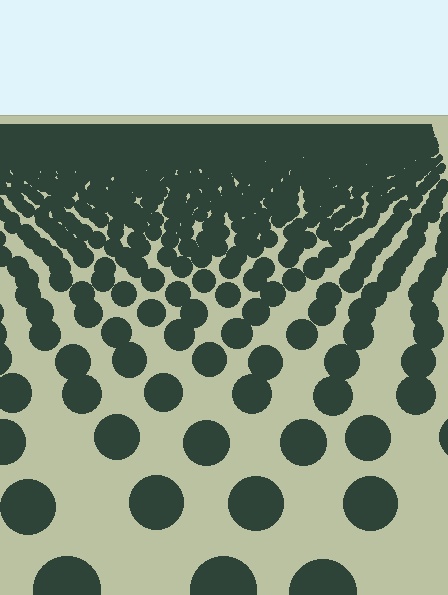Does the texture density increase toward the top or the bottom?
Density increases toward the top.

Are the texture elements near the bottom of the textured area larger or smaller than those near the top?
Larger. Near the bottom, elements are closer to the viewer and appear at a bigger on-screen size.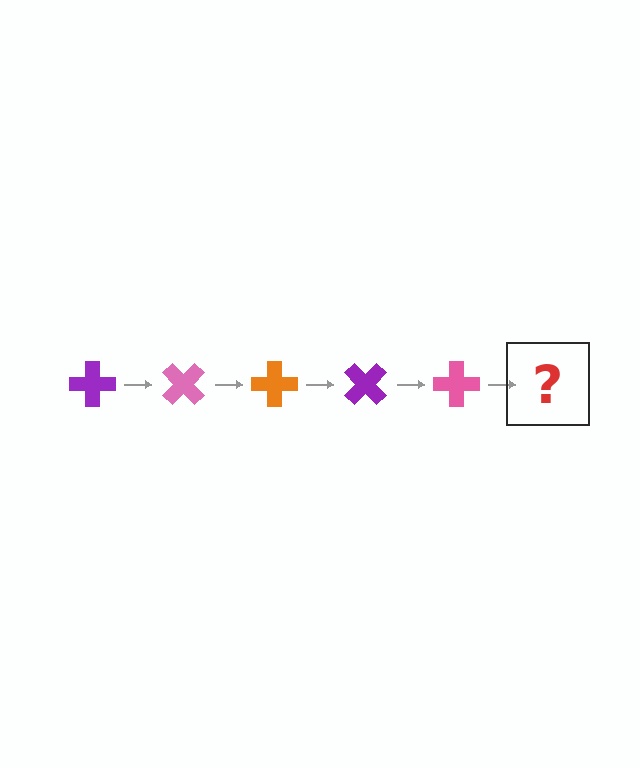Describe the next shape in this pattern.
It should be an orange cross, rotated 225 degrees from the start.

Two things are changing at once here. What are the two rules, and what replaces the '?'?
The two rules are that it rotates 45 degrees each step and the color cycles through purple, pink, and orange. The '?' should be an orange cross, rotated 225 degrees from the start.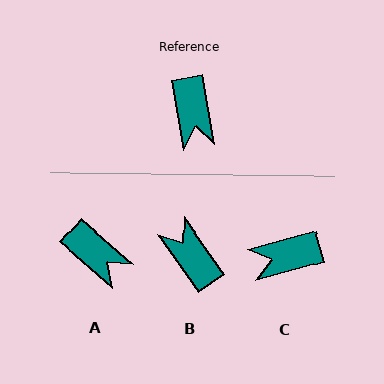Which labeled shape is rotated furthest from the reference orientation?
B, about 154 degrees away.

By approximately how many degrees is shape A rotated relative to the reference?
Approximately 39 degrees counter-clockwise.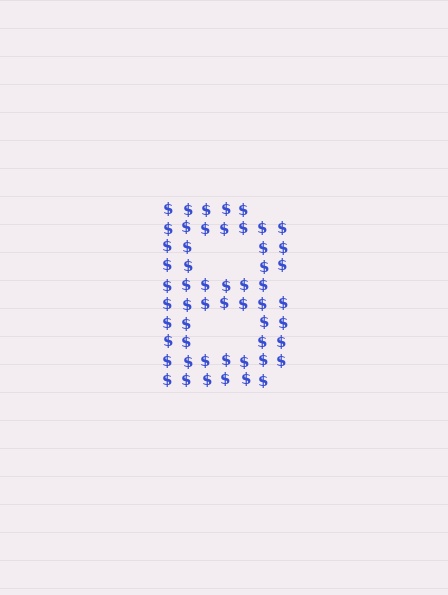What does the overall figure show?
The overall figure shows the letter B.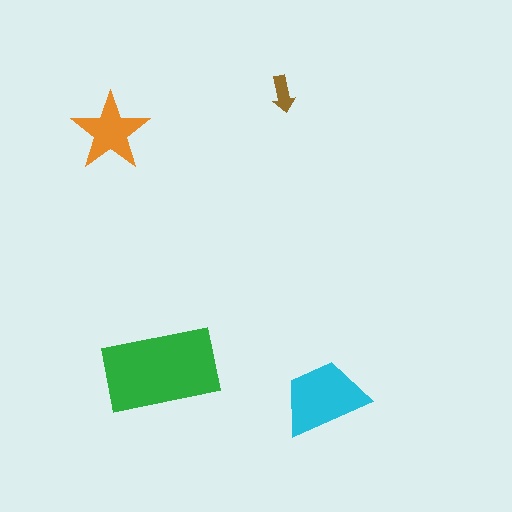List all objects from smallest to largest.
The brown arrow, the orange star, the cyan trapezoid, the green rectangle.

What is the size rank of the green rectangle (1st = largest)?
1st.